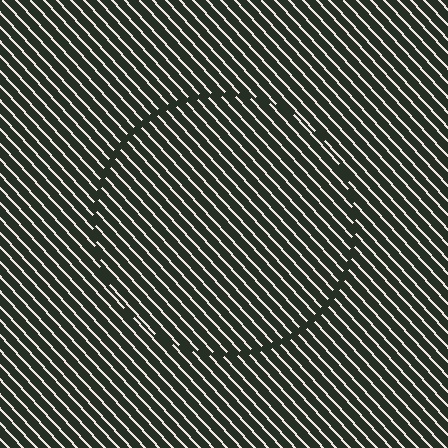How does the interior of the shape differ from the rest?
The interior of the shape contains the same grating, shifted by half a period — the contour is defined by the phase discontinuity where line-ends from the inner and outer gratings abut.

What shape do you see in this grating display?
An illusory circle. The interior of the shape contains the same grating, shifted by half a period — the contour is defined by the phase discontinuity where line-ends from the inner and outer gratings abut.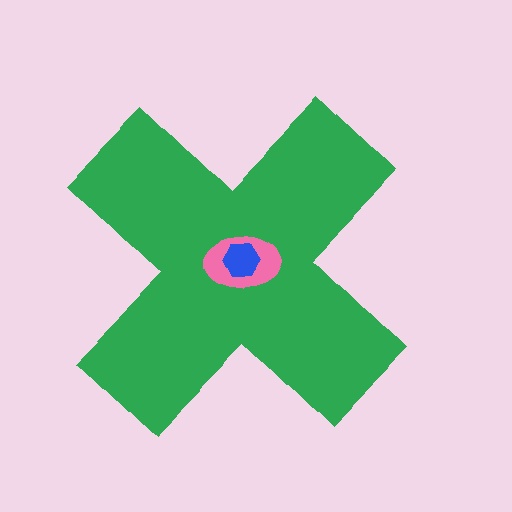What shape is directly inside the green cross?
The pink ellipse.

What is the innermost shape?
The blue hexagon.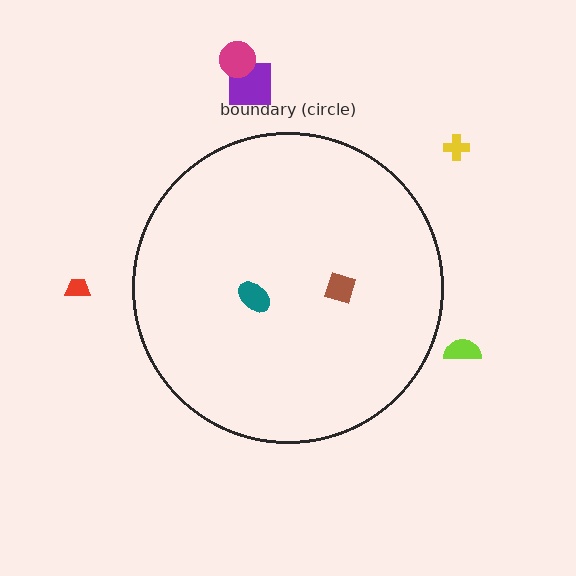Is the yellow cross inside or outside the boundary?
Outside.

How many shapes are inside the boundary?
2 inside, 5 outside.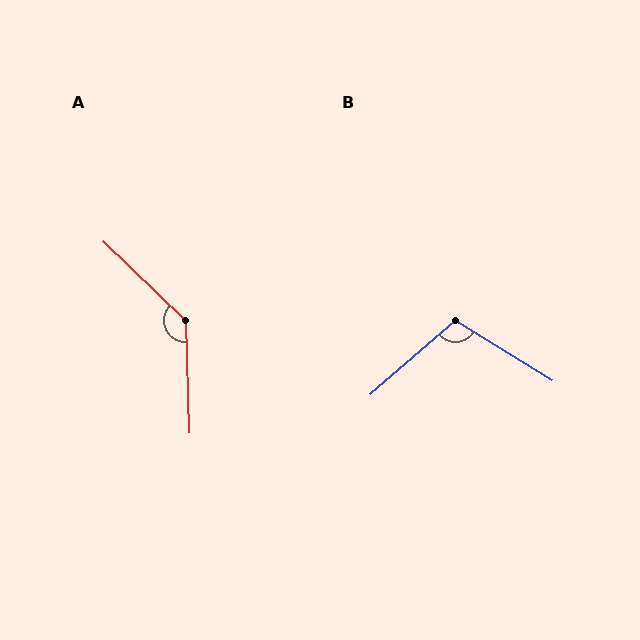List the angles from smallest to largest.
B (107°), A (136°).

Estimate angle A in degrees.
Approximately 136 degrees.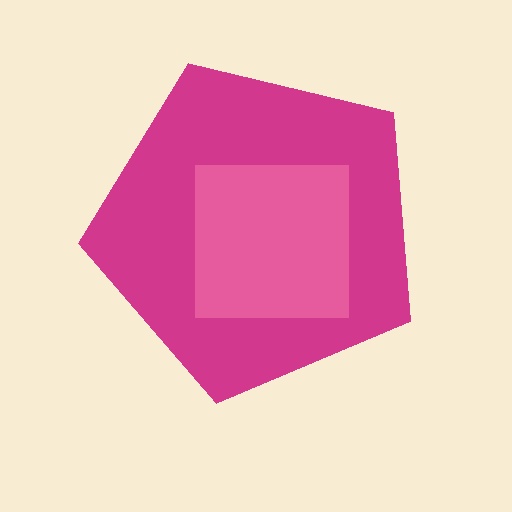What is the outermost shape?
The magenta pentagon.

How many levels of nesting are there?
2.